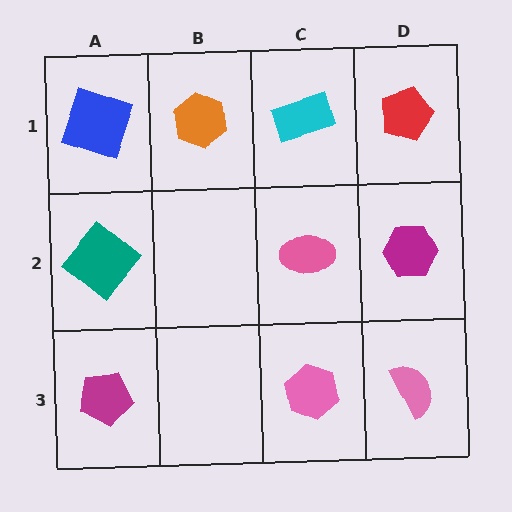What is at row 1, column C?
A cyan rectangle.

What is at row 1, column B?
An orange hexagon.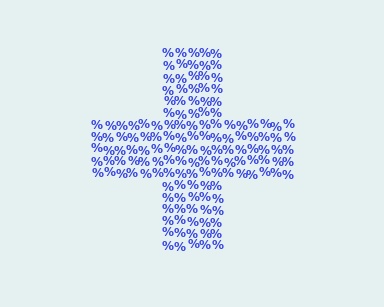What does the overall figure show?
The overall figure shows a cross.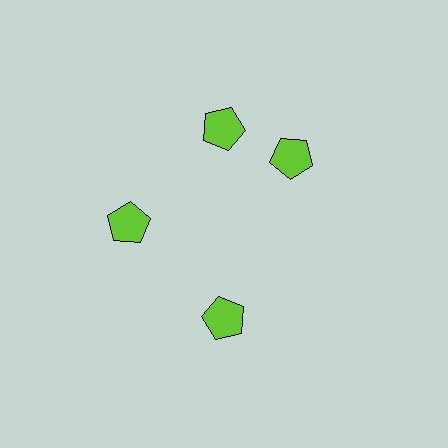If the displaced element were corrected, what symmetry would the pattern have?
It would have 4-fold rotational symmetry — the pattern would map onto itself every 90 degrees.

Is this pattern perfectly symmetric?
No. The 4 lime pentagons are arranged in a ring, but one element near the 3 o'clock position is rotated out of alignment along the ring, breaking the 4-fold rotational symmetry.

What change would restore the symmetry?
The symmetry would be restored by rotating it back into even spacing with its neighbors so that all 4 pentagons sit at equal angles and equal distance from the center.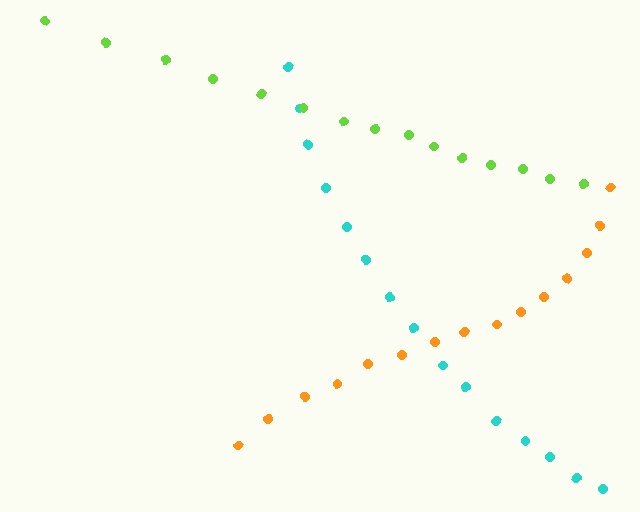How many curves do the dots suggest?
There are 3 distinct paths.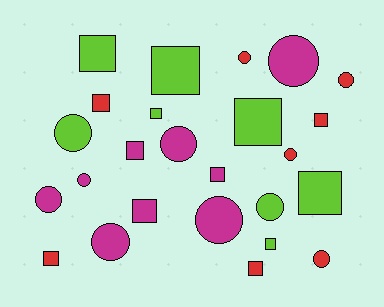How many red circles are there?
There are 4 red circles.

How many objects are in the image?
There are 25 objects.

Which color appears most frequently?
Magenta, with 9 objects.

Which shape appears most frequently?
Square, with 13 objects.